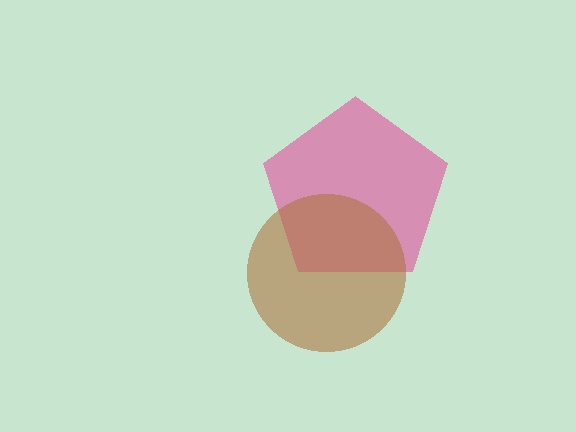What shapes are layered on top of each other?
The layered shapes are: a pink pentagon, a brown circle.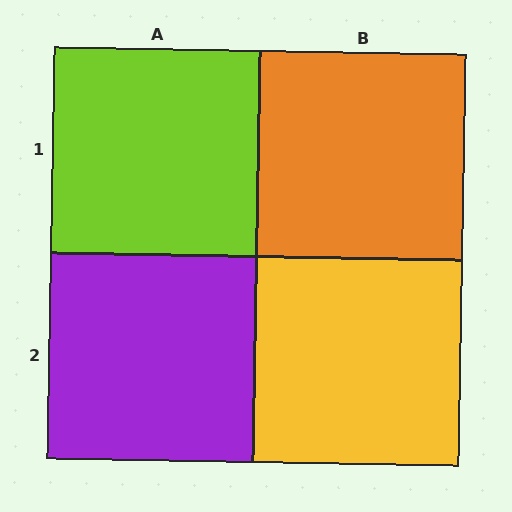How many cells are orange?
1 cell is orange.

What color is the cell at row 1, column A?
Lime.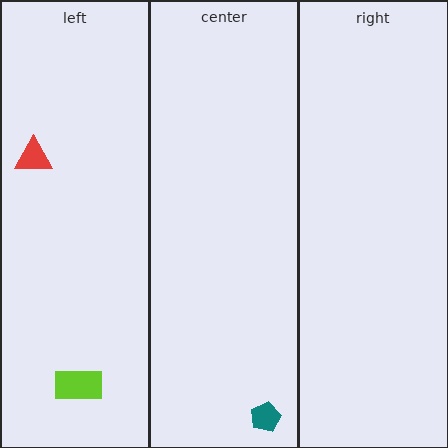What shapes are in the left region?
The red triangle, the lime rectangle.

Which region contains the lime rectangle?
The left region.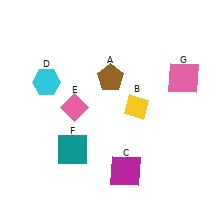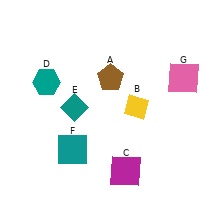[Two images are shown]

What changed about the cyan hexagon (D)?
In Image 1, D is cyan. In Image 2, it changed to teal.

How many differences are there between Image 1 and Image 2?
There are 2 differences between the two images.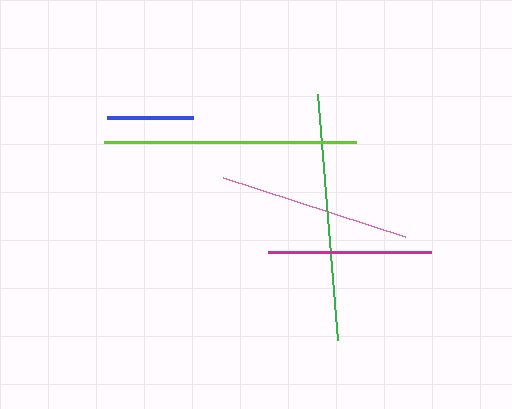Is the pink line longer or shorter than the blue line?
The pink line is longer than the blue line.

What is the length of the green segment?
The green segment is approximately 247 pixels long.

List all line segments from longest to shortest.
From longest to shortest: lime, green, pink, magenta, blue.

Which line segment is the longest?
The lime line is the longest at approximately 252 pixels.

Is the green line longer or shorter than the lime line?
The lime line is longer than the green line.